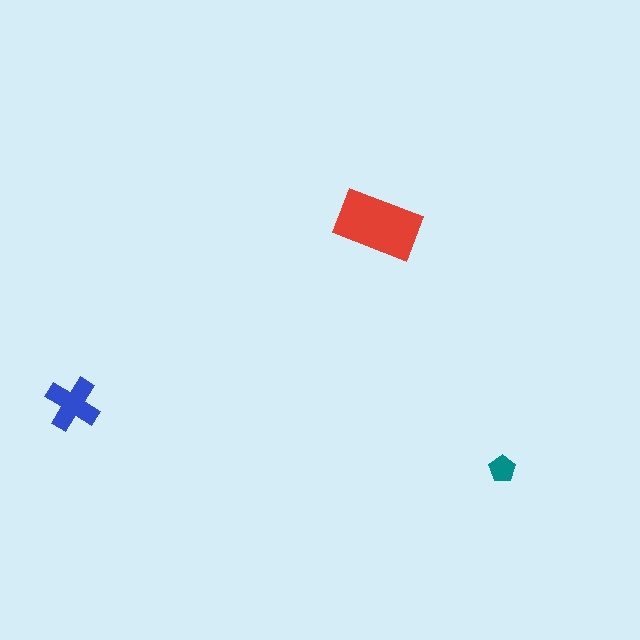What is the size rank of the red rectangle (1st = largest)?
1st.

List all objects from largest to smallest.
The red rectangle, the blue cross, the teal pentagon.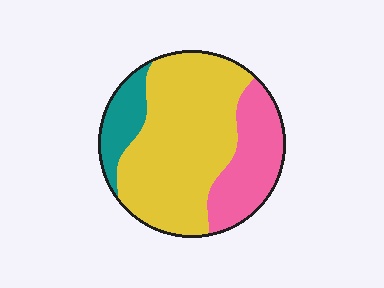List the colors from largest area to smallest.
From largest to smallest: yellow, pink, teal.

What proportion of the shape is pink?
Pink takes up about one quarter (1/4) of the shape.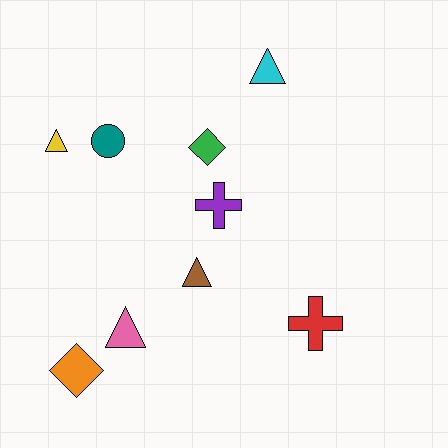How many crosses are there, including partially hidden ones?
There are 2 crosses.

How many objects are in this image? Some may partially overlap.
There are 9 objects.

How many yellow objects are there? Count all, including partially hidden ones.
There is 1 yellow object.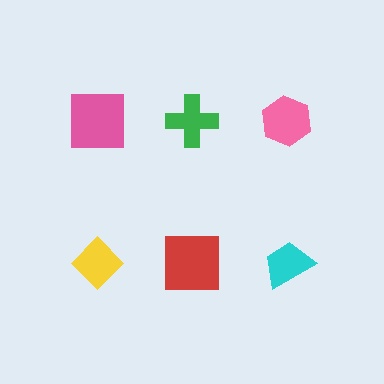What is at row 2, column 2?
A red square.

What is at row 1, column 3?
A pink hexagon.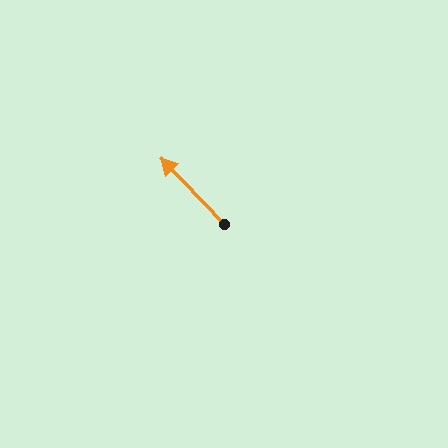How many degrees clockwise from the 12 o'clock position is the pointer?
Approximately 316 degrees.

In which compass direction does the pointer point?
Northwest.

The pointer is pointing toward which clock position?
Roughly 11 o'clock.